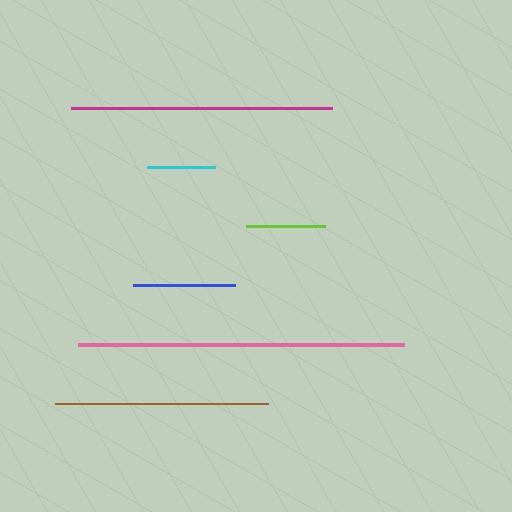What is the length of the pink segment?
The pink segment is approximately 326 pixels long.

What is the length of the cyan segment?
The cyan segment is approximately 69 pixels long.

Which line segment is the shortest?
The cyan line is the shortest at approximately 69 pixels.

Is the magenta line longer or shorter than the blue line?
The magenta line is longer than the blue line.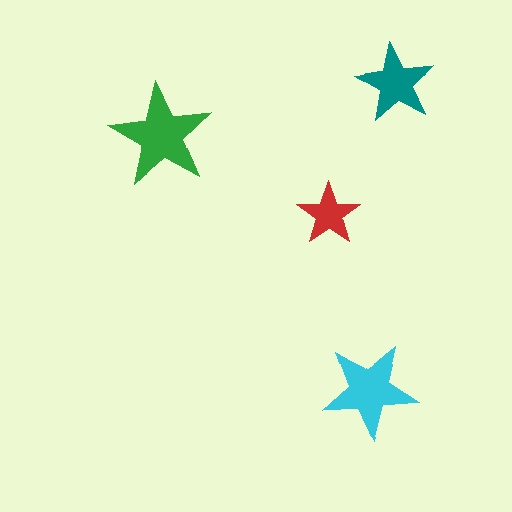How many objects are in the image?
There are 4 objects in the image.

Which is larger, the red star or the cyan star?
The cyan one.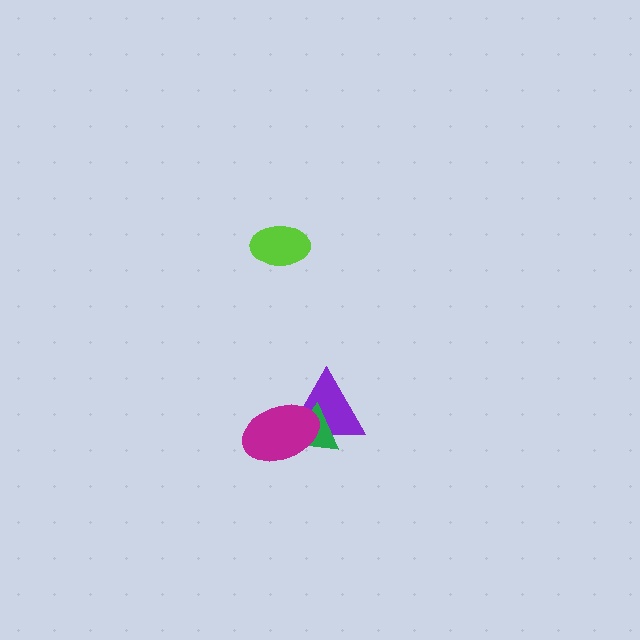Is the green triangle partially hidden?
Yes, it is partially covered by another shape.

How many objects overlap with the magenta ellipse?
2 objects overlap with the magenta ellipse.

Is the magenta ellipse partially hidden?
No, no other shape covers it.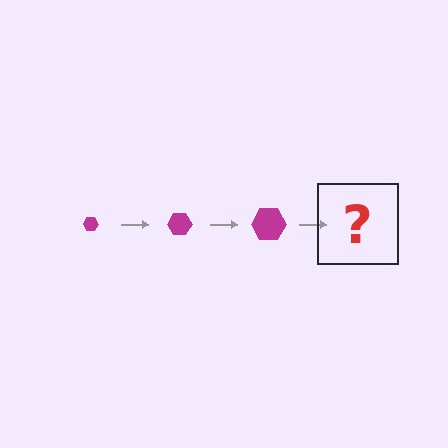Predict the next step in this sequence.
The next step is a magenta hexagon, larger than the previous one.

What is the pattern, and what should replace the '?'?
The pattern is that the hexagon gets progressively larger each step. The '?' should be a magenta hexagon, larger than the previous one.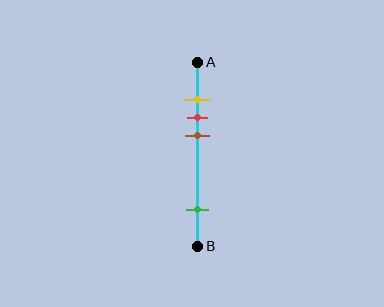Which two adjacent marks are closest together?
The yellow and red marks are the closest adjacent pair.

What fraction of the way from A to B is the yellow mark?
The yellow mark is approximately 20% (0.2) of the way from A to B.